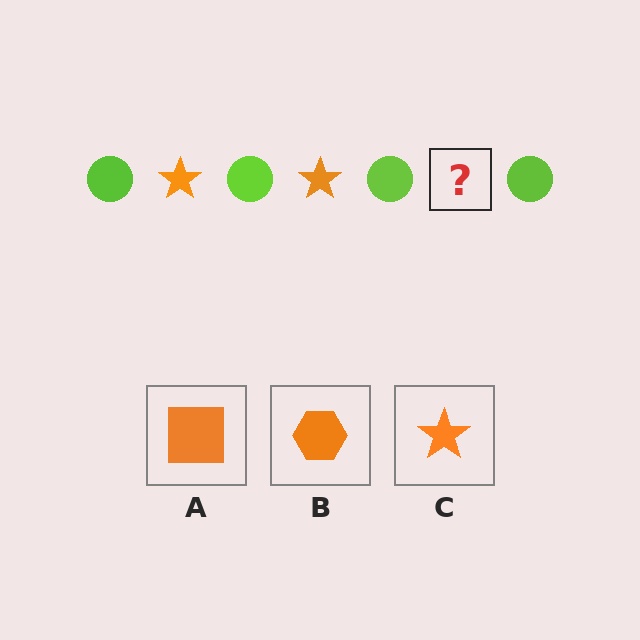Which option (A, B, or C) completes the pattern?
C.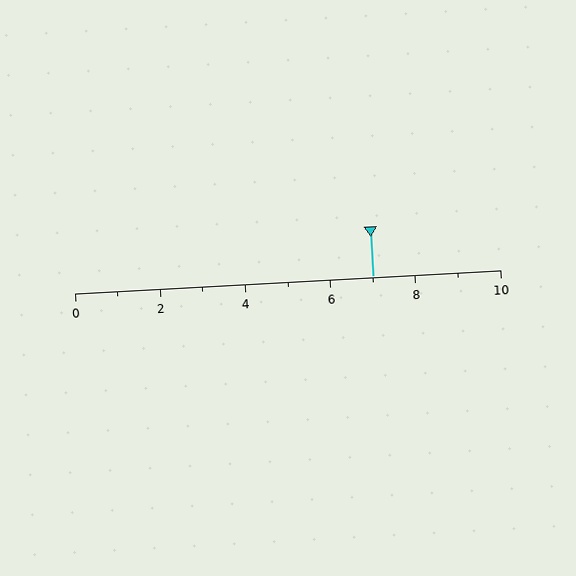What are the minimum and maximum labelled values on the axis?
The axis runs from 0 to 10.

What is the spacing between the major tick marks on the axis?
The major ticks are spaced 2 apart.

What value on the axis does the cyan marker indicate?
The marker indicates approximately 7.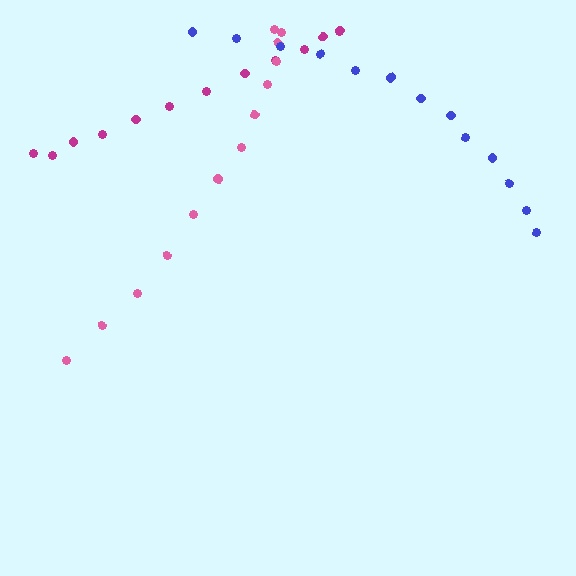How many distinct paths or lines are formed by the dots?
There are 3 distinct paths.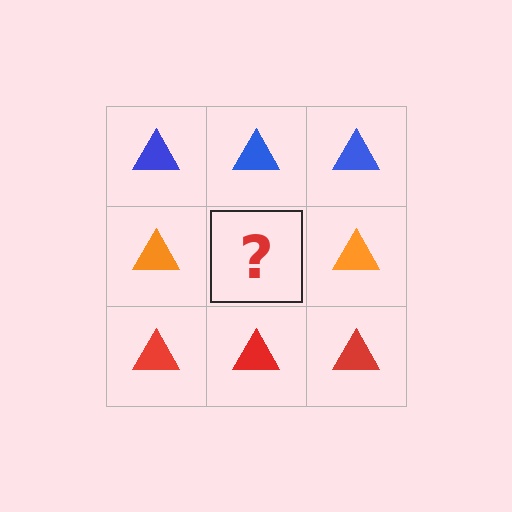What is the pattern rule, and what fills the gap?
The rule is that each row has a consistent color. The gap should be filled with an orange triangle.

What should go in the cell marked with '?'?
The missing cell should contain an orange triangle.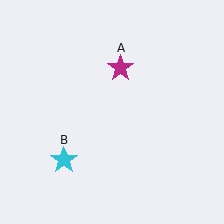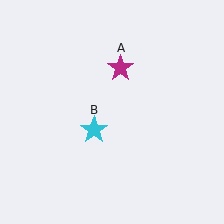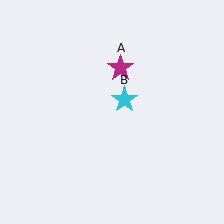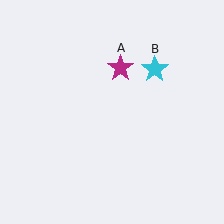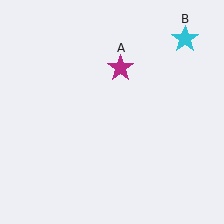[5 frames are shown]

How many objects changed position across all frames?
1 object changed position: cyan star (object B).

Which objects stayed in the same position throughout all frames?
Magenta star (object A) remained stationary.